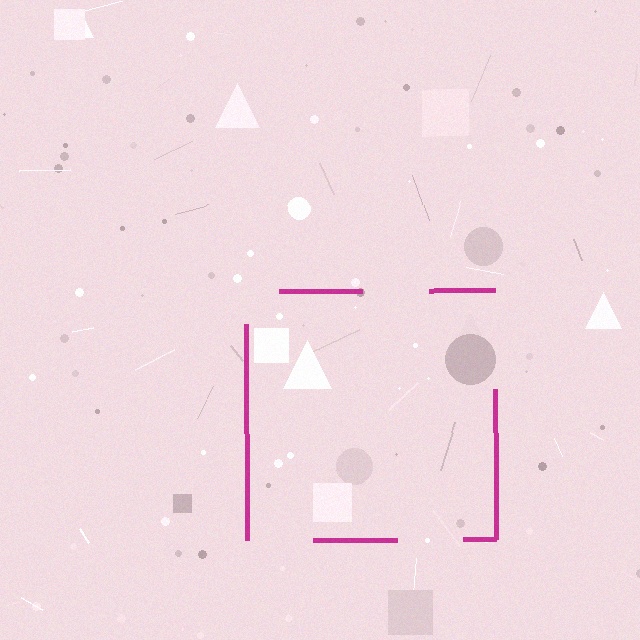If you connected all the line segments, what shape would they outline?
They would outline a square.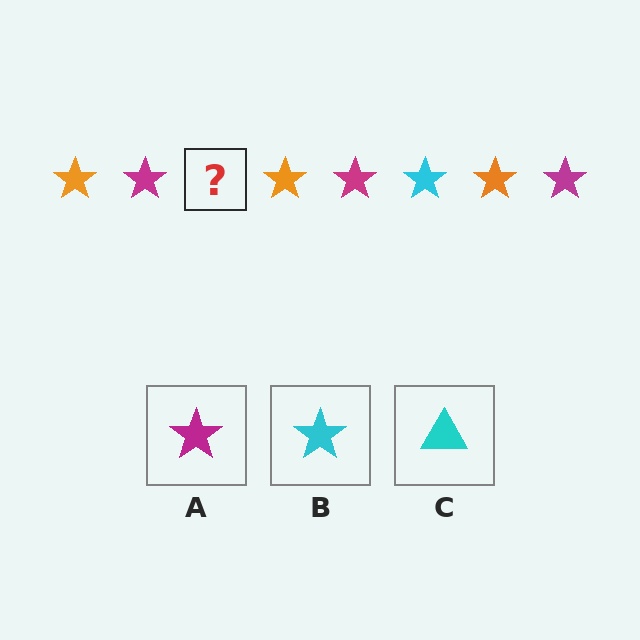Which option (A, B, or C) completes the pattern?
B.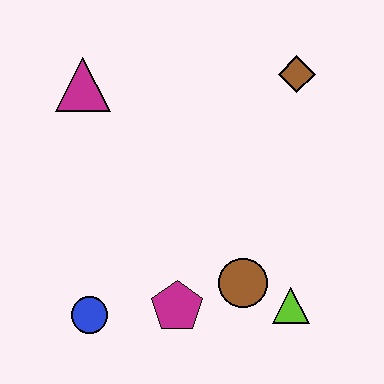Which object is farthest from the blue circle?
The brown diamond is farthest from the blue circle.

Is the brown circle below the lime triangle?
No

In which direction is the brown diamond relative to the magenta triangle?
The brown diamond is to the right of the magenta triangle.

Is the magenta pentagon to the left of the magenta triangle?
No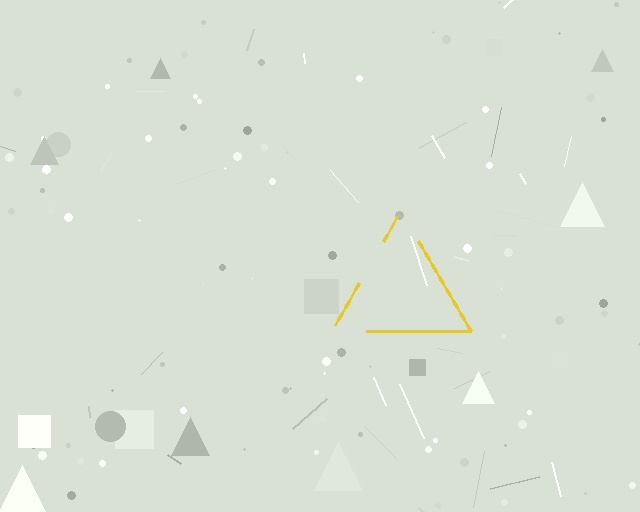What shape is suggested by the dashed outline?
The dashed outline suggests a triangle.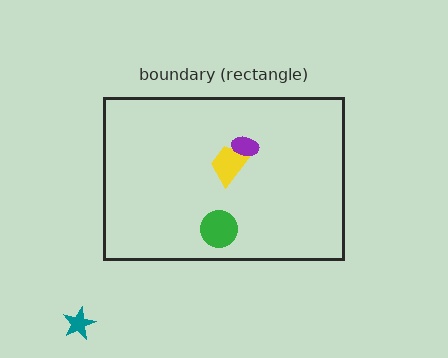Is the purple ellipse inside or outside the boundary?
Inside.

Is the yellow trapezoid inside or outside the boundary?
Inside.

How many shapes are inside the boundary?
3 inside, 1 outside.